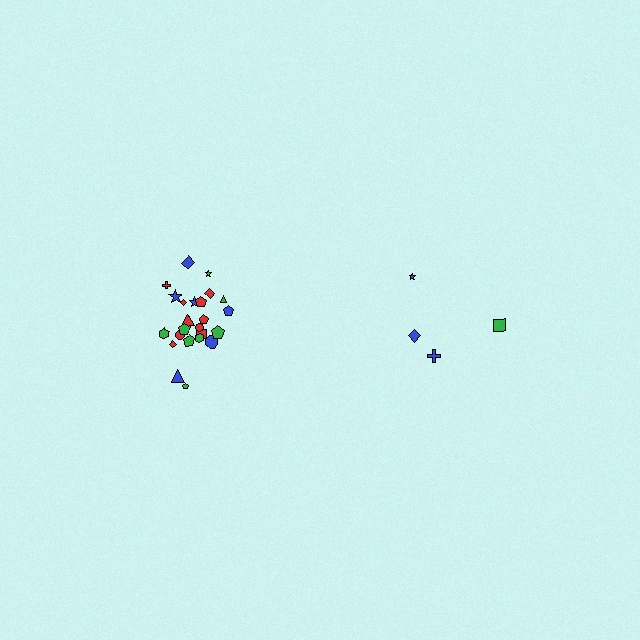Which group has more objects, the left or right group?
The left group.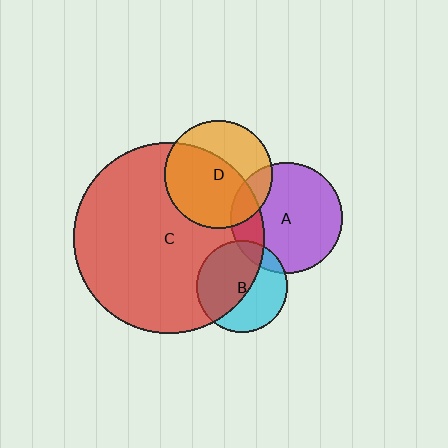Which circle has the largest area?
Circle C (red).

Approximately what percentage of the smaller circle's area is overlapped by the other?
Approximately 20%.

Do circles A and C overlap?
Yes.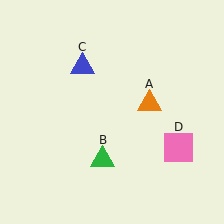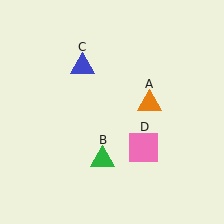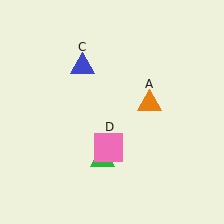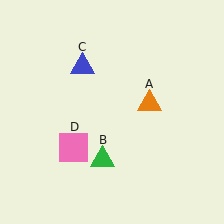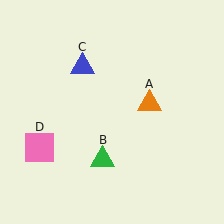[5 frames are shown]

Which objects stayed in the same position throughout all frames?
Orange triangle (object A) and green triangle (object B) and blue triangle (object C) remained stationary.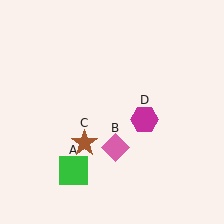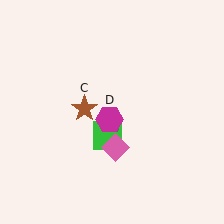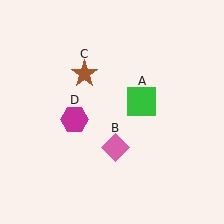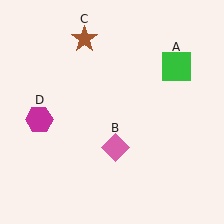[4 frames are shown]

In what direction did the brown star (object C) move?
The brown star (object C) moved up.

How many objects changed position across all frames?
3 objects changed position: green square (object A), brown star (object C), magenta hexagon (object D).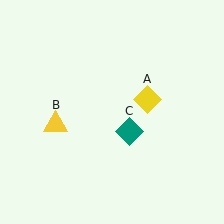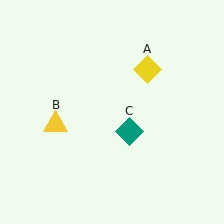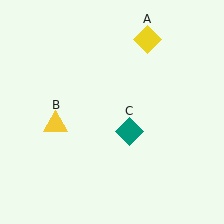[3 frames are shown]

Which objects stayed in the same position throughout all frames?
Yellow triangle (object B) and teal diamond (object C) remained stationary.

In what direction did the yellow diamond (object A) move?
The yellow diamond (object A) moved up.